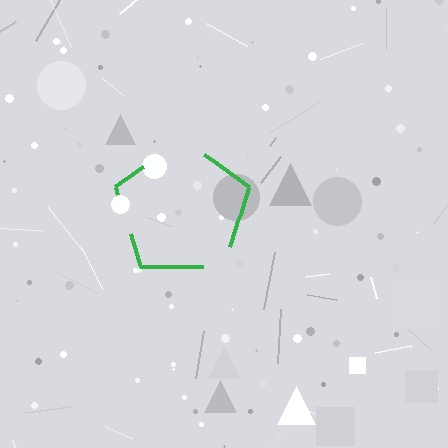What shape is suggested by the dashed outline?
The dashed outline suggests a pentagon.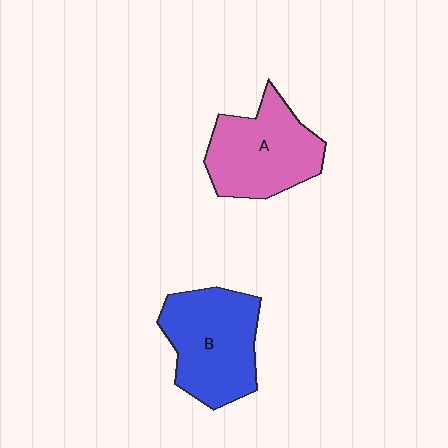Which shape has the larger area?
Shape B (blue).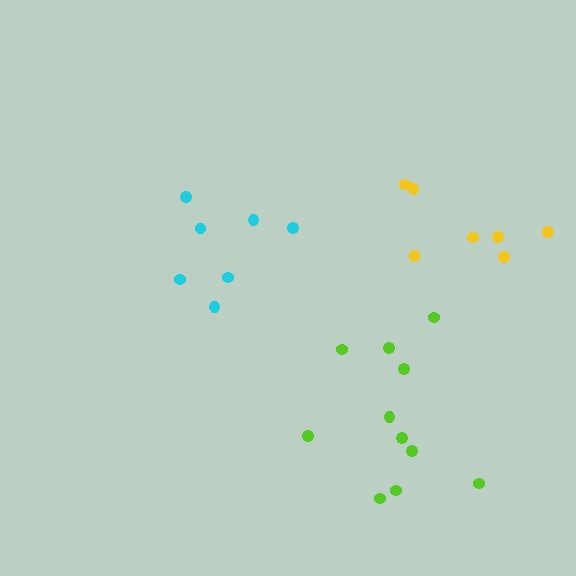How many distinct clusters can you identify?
There are 3 distinct clusters.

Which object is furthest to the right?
The yellow cluster is rightmost.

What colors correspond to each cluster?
The clusters are colored: cyan, lime, yellow.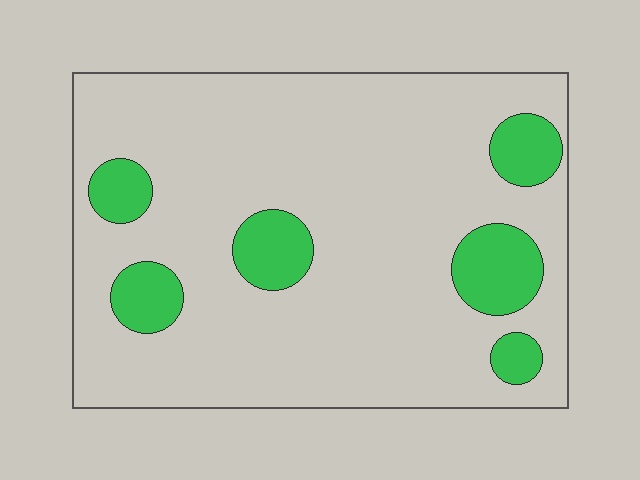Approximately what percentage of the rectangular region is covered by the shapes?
Approximately 15%.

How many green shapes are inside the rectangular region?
6.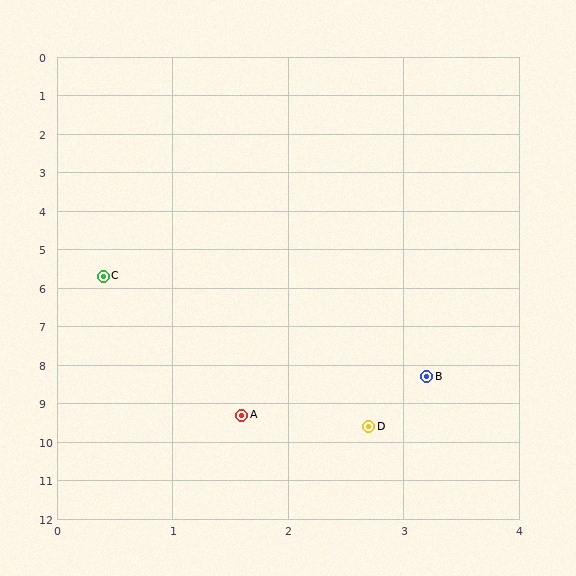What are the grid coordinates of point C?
Point C is at approximately (0.4, 5.7).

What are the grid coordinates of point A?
Point A is at approximately (1.6, 9.3).